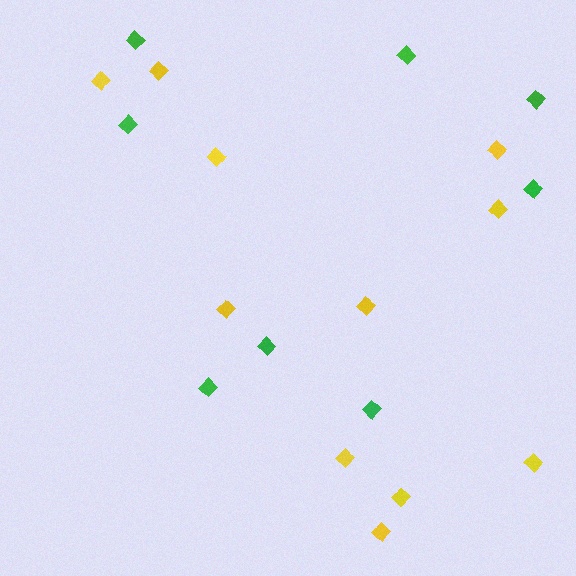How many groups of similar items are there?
There are 2 groups: one group of yellow diamonds (11) and one group of green diamonds (8).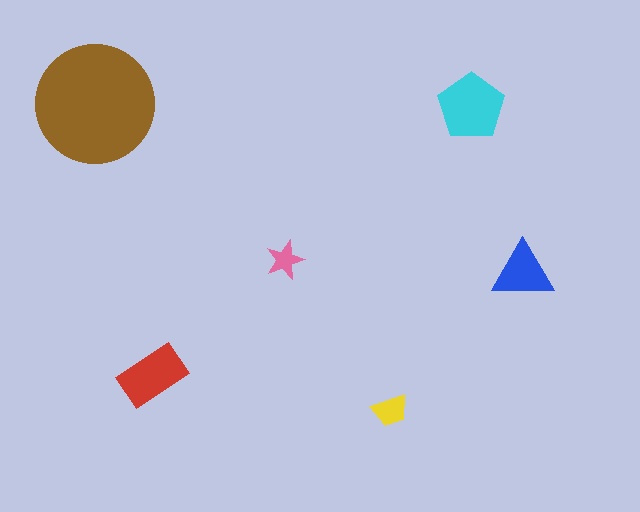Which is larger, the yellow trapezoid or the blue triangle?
The blue triangle.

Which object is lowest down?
The yellow trapezoid is bottommost.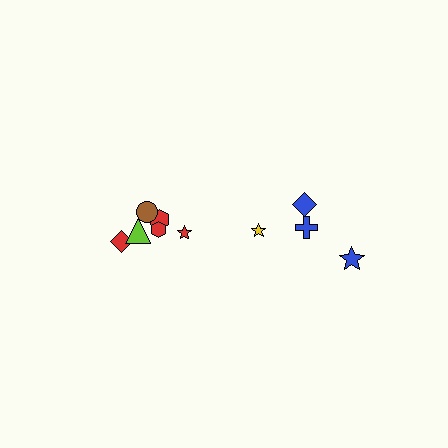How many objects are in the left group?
There are 6 objects.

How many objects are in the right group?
There are 4 objects.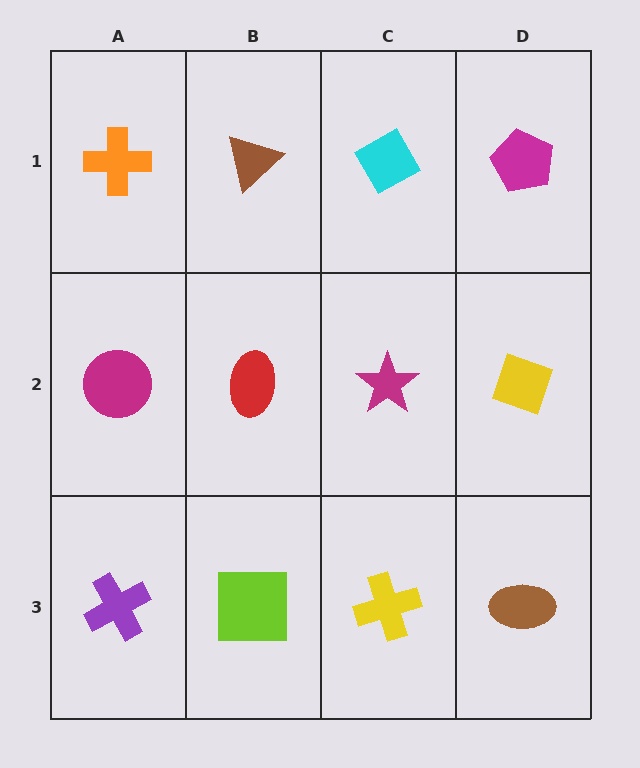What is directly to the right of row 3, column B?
A yellow cross.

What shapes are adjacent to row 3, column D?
A yellow diamond (row 2, column D), a yellow cross (row 3, column C).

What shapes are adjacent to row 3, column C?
A magenta star (row 2, column C), a lime square (row 3, column B), a brown ellipse (row 3, column D).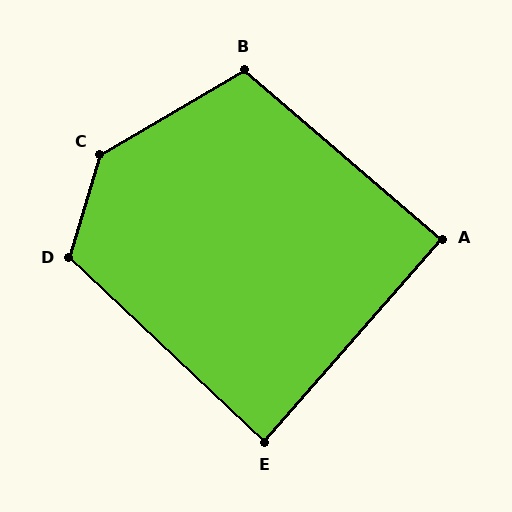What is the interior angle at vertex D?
Approximately 117 degrees (obtuse).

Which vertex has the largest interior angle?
C, at approximately 136 degrees.